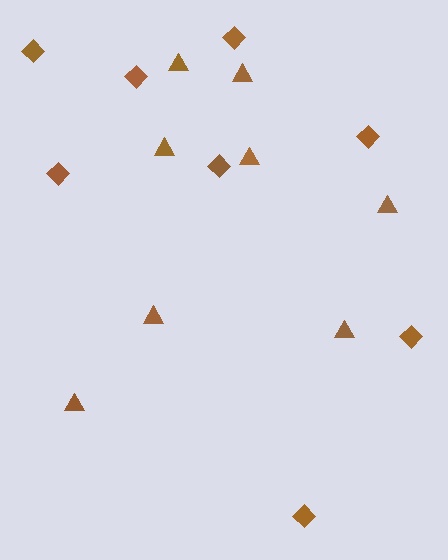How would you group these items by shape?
There are 2 groups: one group of triangles (8) and one group of diamonds (8).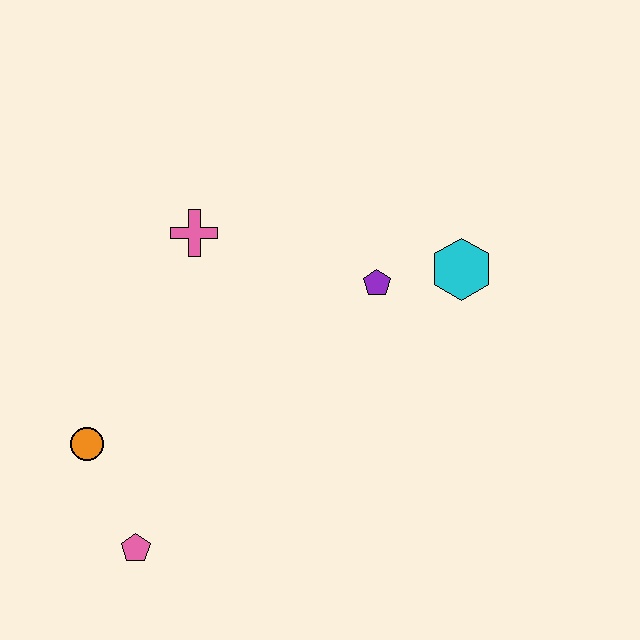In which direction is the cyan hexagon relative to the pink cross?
The cyan hexagon is to the right of the pink cross.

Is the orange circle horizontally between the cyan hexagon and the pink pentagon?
No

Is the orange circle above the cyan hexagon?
No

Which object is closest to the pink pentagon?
The orange circle is closest to the pink pentagon.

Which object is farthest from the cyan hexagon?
The pink pentagon is farthest from the cyan hexagon.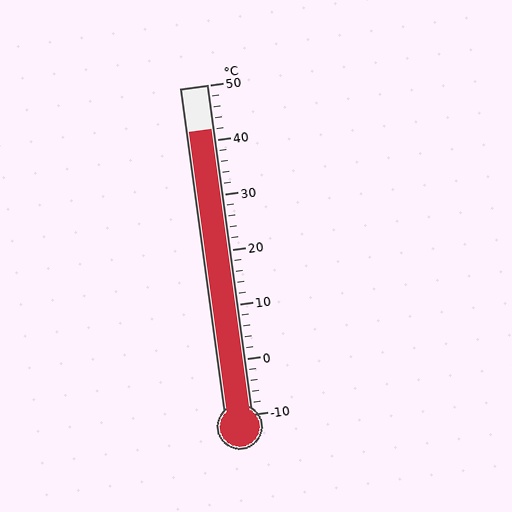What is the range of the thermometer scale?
The thermometer scale ranges from -10°C to 50°C.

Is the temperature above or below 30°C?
The temperature is above 30°C.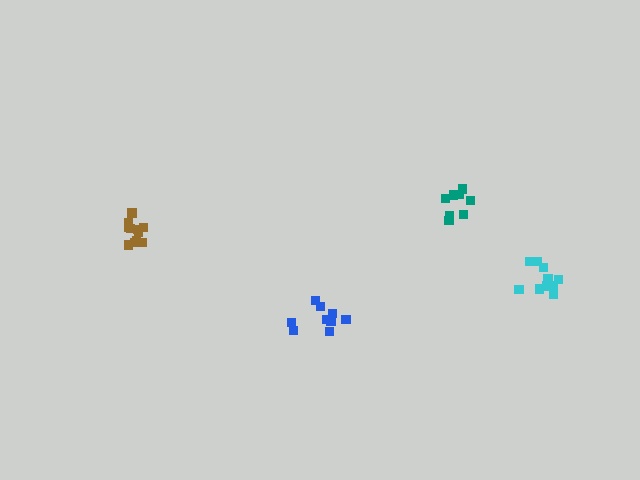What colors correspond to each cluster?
The clusters are colored: cyan, blue, brown, teal.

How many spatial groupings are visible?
There are 4 spatial groupings.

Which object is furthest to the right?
The cyan cluster is rightmost.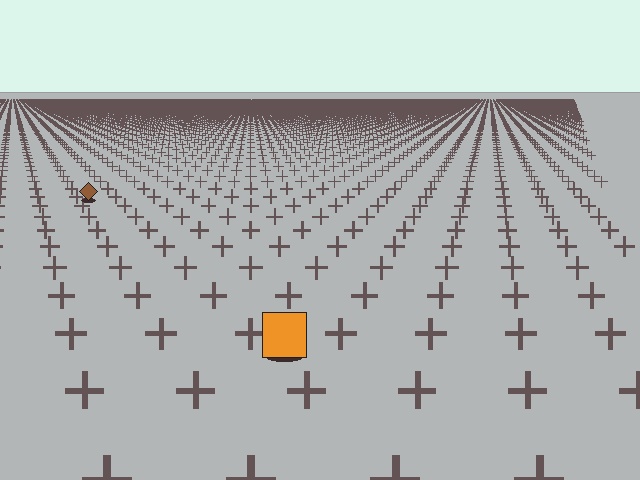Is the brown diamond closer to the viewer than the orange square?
No. The orange square is closer — you can tell from the texture gradient: the ground texture is coarser near it.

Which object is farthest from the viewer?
The brown diamond is farthest from the viewer. It appears smaller and the ground texture around it is denser.